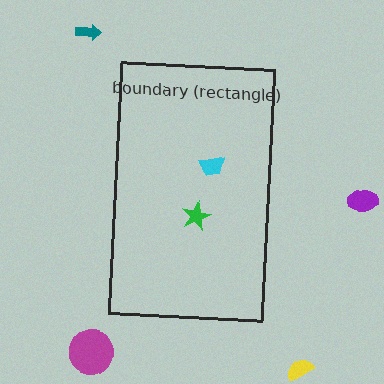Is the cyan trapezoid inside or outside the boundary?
Inside.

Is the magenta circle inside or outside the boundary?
Outside.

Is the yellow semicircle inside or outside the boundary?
Outside.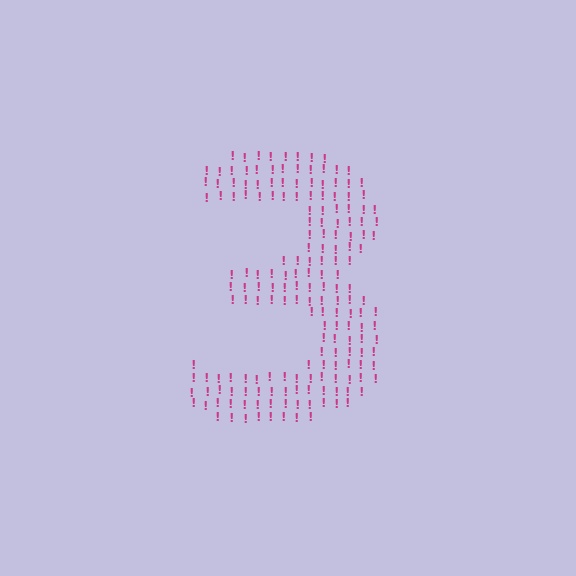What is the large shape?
The large shape is the digit 3.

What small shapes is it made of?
It is made of small exclamation marks.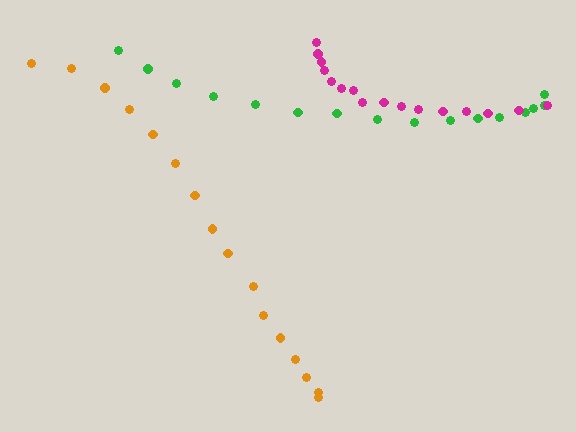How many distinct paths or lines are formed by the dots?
There are 3 distinct paths.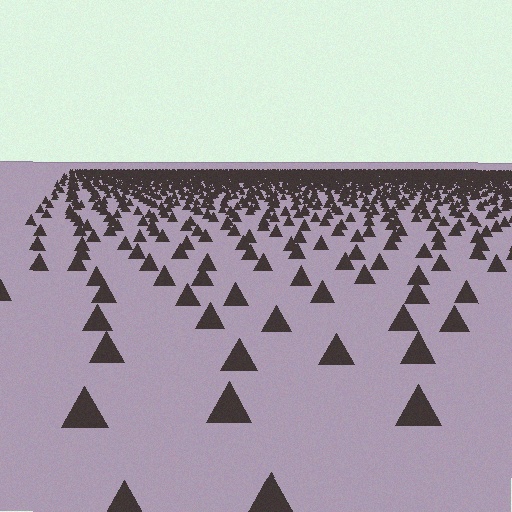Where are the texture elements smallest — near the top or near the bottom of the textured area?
Near the top.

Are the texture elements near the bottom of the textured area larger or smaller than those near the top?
Larger. Near the bottom, elements are closer to the viewer and appear at a bigger on-screen size.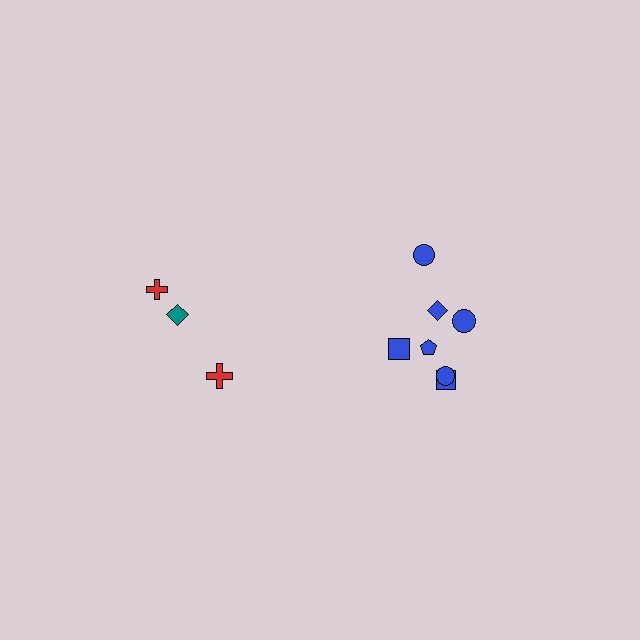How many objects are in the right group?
There are 7 objects.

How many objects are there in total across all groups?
There are 10 objects.